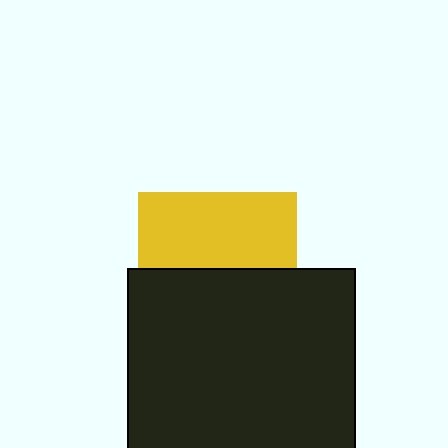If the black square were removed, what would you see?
You would see the complete yellow square.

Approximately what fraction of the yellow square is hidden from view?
Roughly 52% of the yellow square is hidden behind the black square.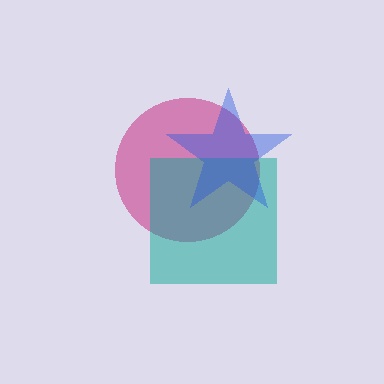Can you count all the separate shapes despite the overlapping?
Yes, there are 3 separate shapes.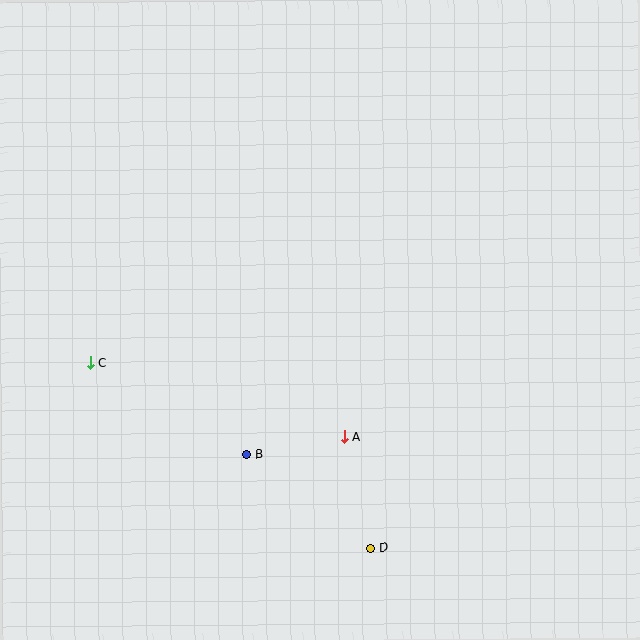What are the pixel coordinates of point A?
Point A is at (344, 436).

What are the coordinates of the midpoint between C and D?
The midpoint between C and D is at (230, 455).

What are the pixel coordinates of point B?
Point B is at (247, 454).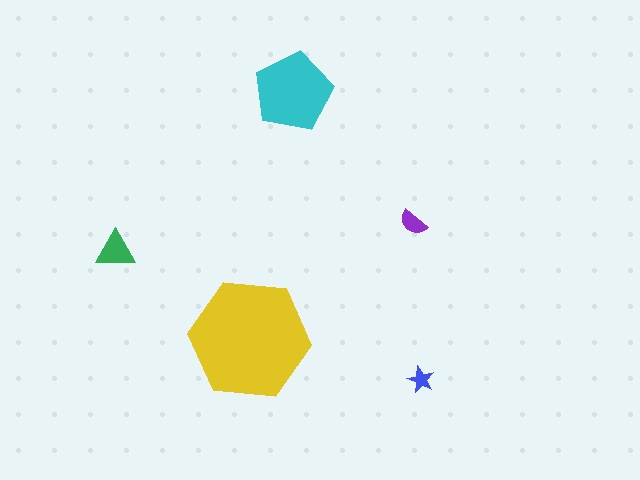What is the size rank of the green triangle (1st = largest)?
3rd.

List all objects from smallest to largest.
The blue star, the purple semicircle, the green triangle, the cyan pentagon, the yellow hexagon.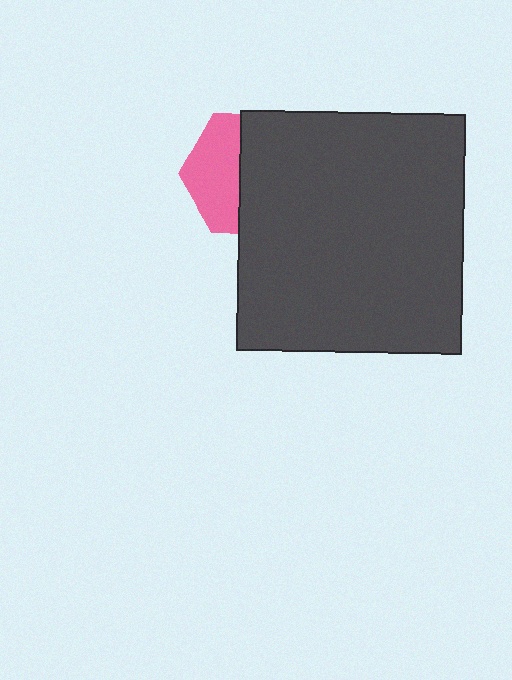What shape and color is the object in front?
The object in front is a dark gray rectangle.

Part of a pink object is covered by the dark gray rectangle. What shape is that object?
It is a hexagon.